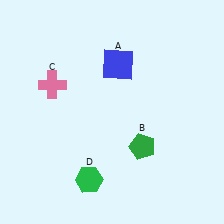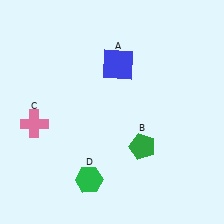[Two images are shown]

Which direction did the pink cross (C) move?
The pink cross (C) moved down.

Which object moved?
The pink cross (C) moved down.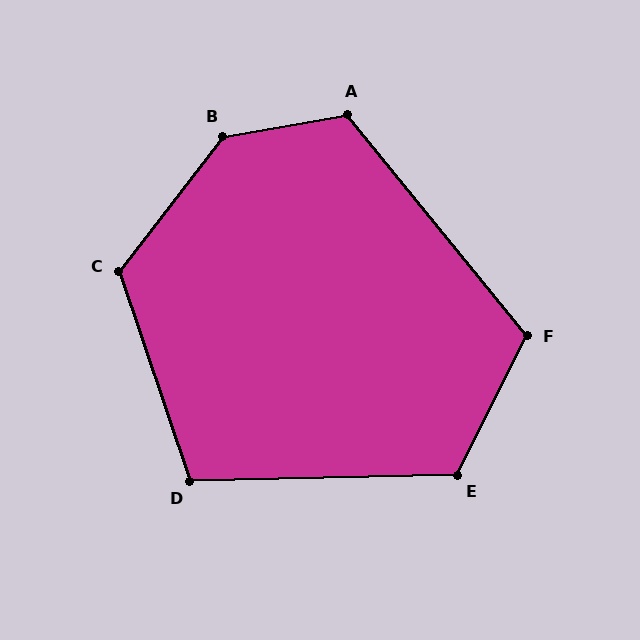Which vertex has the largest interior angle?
B, at approximately 138 degrees.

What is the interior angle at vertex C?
Approximately 124 degrees (obtuse).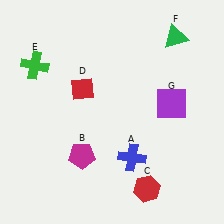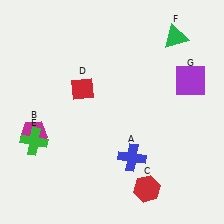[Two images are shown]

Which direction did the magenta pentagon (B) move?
The magenta pentagon (B) moved left.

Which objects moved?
The objects that moved are: the magenta pentagon (B), the green cross (E), the purple square (G).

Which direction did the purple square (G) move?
The purple square (G) moved up.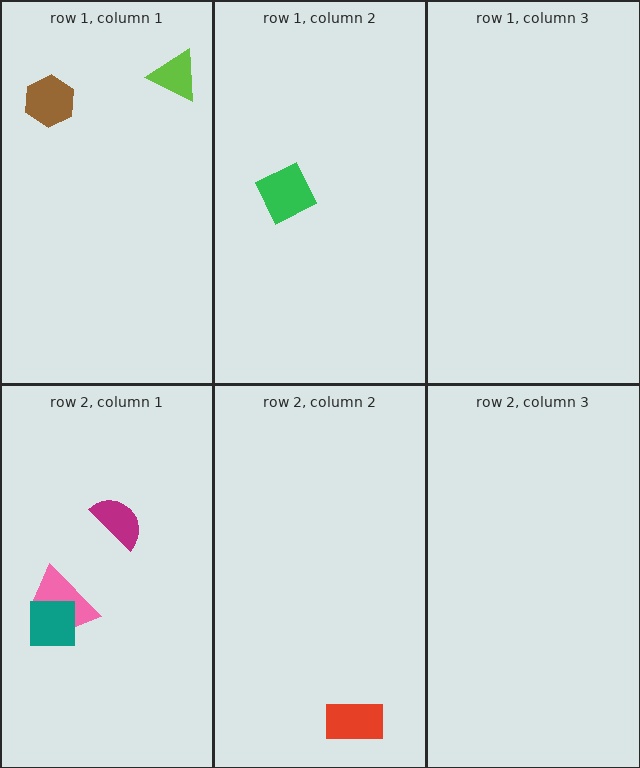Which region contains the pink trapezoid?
The row 2, column 1 region.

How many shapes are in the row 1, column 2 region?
1.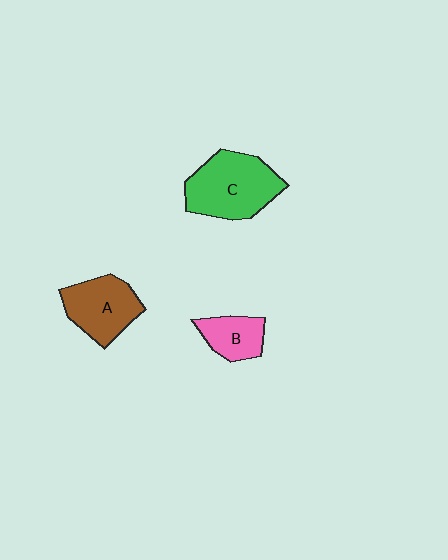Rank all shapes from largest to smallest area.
From largest to smallest: C (green), A (brown), B (pink).